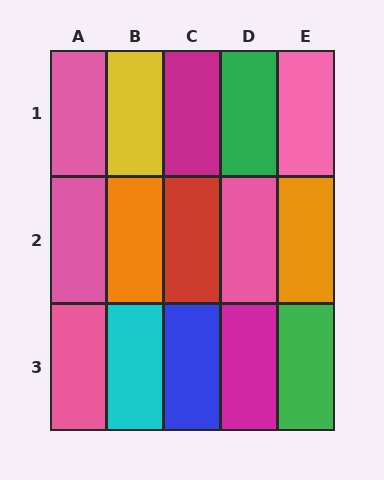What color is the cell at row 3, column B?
Cyan.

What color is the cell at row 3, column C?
Blue.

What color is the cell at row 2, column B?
Orange.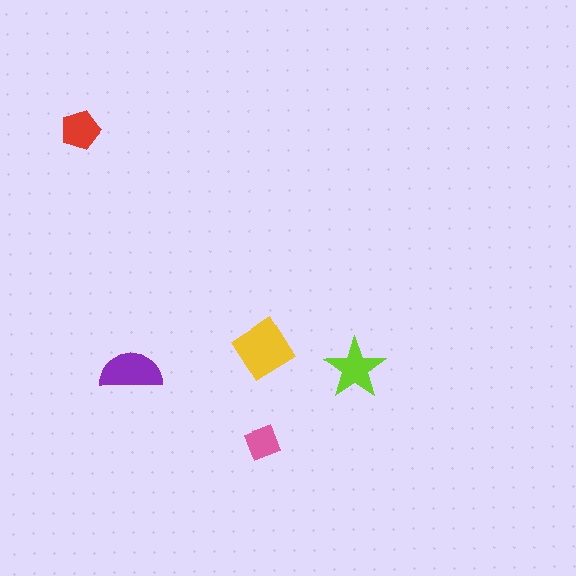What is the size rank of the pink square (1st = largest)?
5th.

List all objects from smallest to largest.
The pink square, the red pentagon, the lime star, the purple semicircle, the yellow diamond.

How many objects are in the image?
There are 5 objects in the image.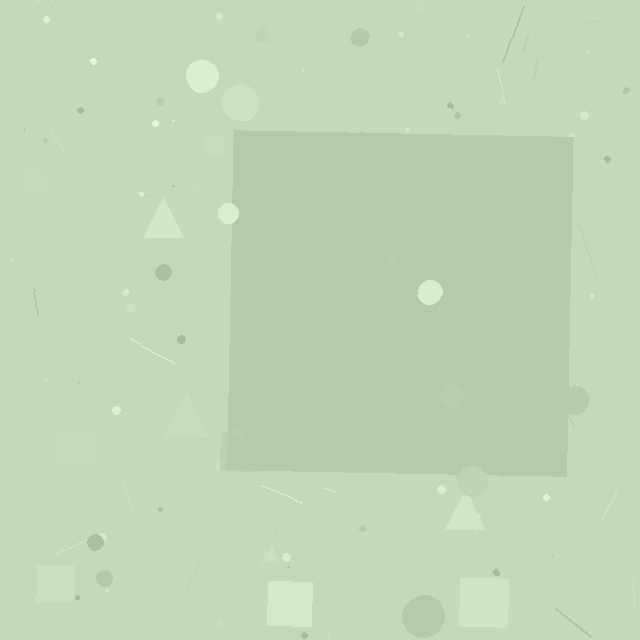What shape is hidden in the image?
A square is hidden in the image.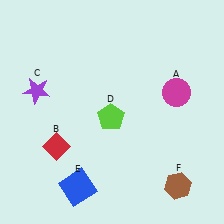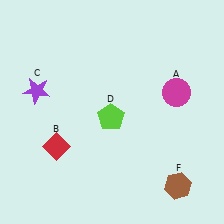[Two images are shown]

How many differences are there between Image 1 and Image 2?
There is 1 difference between the two images.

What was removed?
The blue square (E) was removed in Image 2.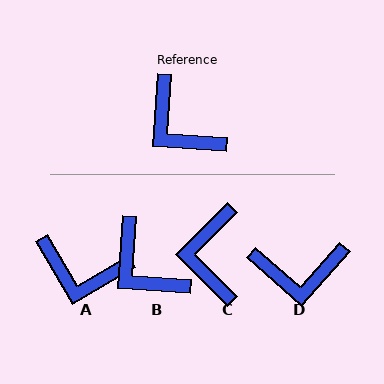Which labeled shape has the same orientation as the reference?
B.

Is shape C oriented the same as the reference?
No, it is off by about 41 degrees.